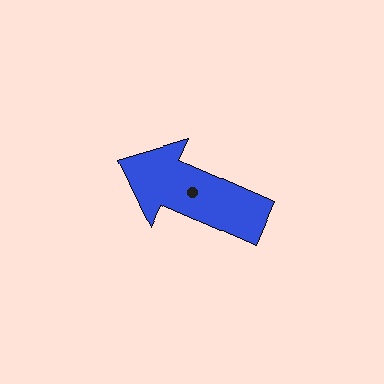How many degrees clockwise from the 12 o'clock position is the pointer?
Approximately 294 degrees.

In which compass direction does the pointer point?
Northwest.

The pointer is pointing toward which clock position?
Roughly 10 o'clock.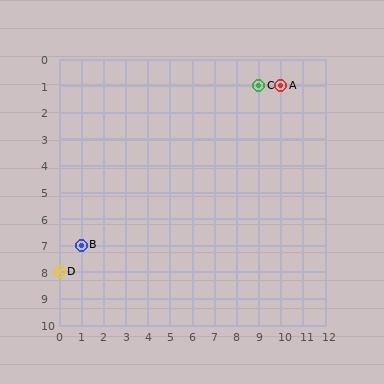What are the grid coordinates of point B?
Point B is at grid coordinates (1, 7).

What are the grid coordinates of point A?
Point A is at grid coordinates (10, 1).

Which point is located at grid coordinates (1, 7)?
Point B is at (1, 7).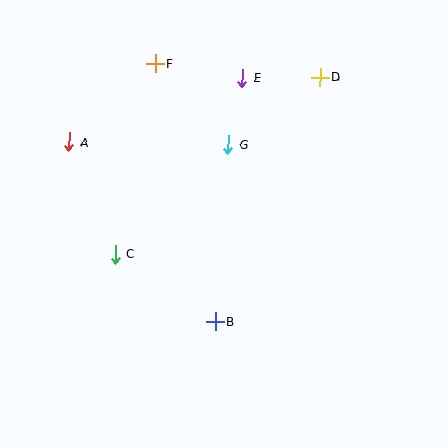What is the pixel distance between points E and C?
The distance between E and C is 217 pixels.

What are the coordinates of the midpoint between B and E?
The midpoint between B and E is at (229, 199).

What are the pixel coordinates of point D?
Point D is at (320, 77).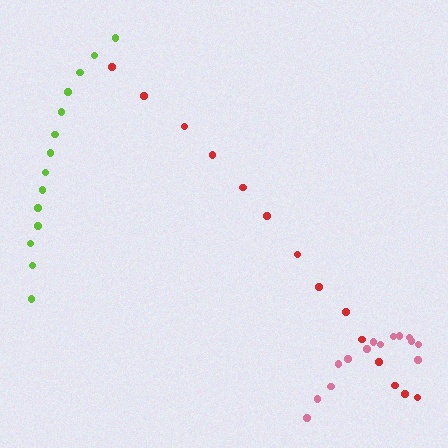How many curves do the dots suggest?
There are 3 distinct paths.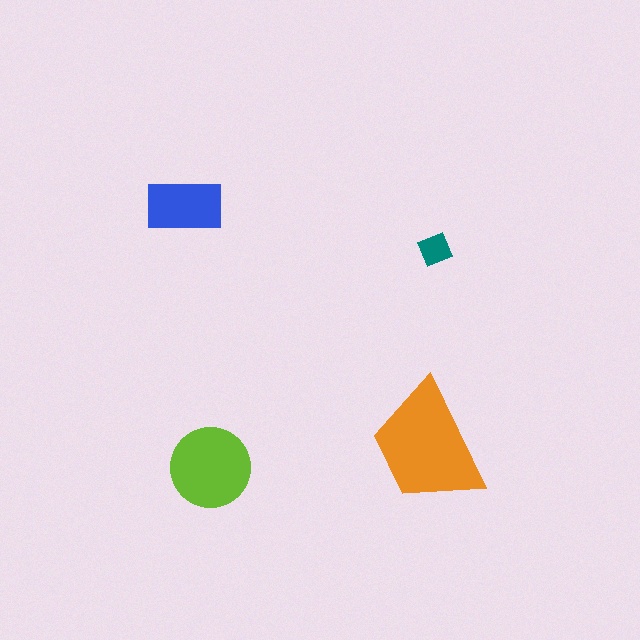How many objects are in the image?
There are 4 objects in the image.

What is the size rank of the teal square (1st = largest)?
4th.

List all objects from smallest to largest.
The teal square, the blue rectangle, the lime circle, the orange trapezoid.